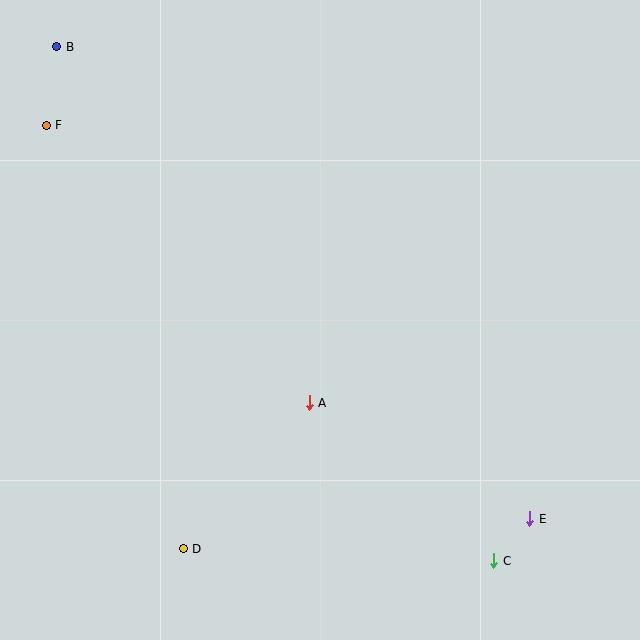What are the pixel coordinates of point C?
Point C is at (494, 561).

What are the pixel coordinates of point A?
Point A is at (309, 403).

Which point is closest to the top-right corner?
Point A is closest to the top-right corner.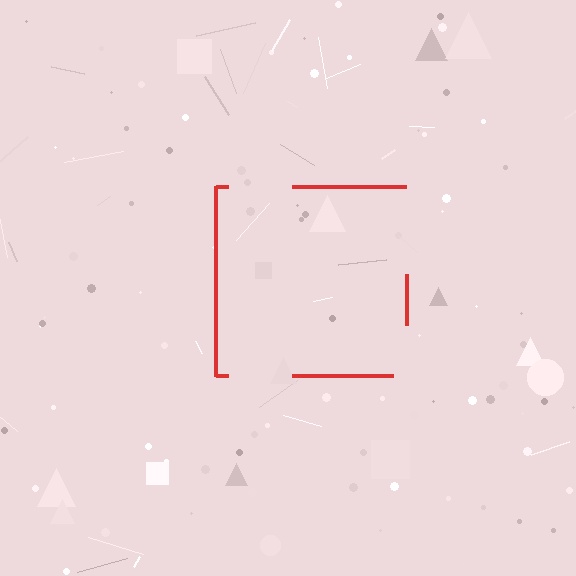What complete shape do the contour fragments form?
The contour fragments form a square.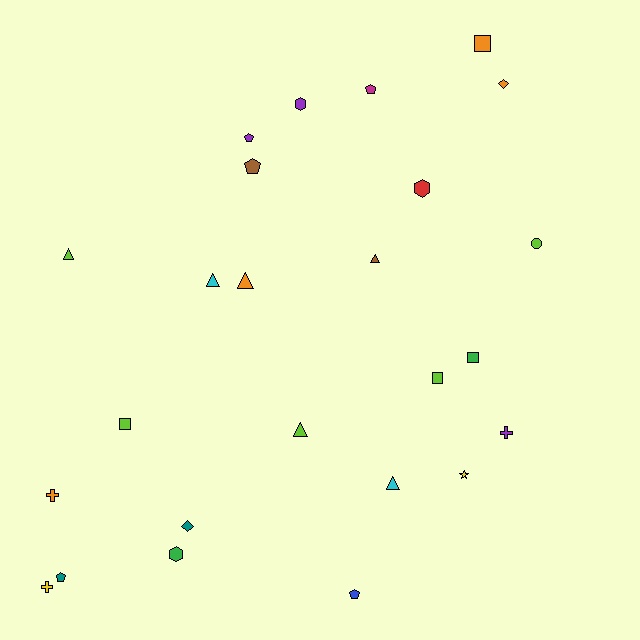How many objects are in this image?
There are 25 objects.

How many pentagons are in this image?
There are 5 pentagons.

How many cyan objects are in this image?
There are 2 cyan objects.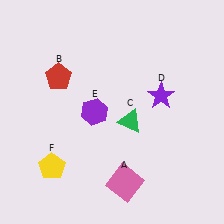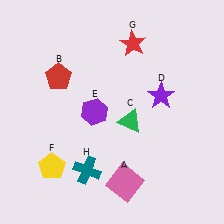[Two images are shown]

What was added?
A red star (G), a teal cross (H) were added in Image 2.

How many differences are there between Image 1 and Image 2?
There are 2 differences between the two images.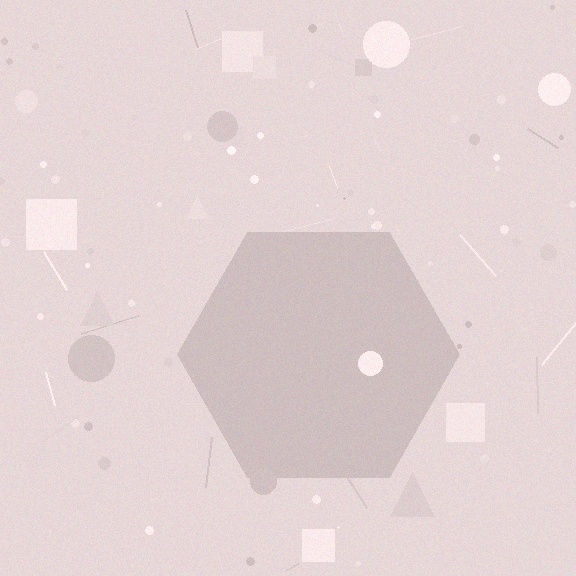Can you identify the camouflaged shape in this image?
The camouflaged shape is a hexagon.